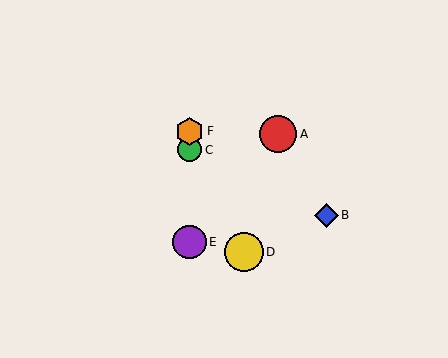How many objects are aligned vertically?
3 objects (C, E, F) are aligned vertically.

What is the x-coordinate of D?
Object D is at x≈244.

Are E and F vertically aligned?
Yes, both are at x≈190.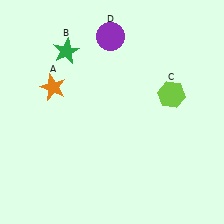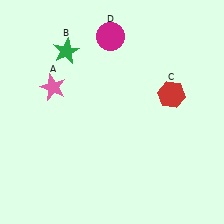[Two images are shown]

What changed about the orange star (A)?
In Image 1, A is orange. In Image 2, it changed to pink.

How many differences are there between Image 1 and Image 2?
There are 3 differences between the two images.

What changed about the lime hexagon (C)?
In Image 1, C is lime. In Image 2, it changed to red.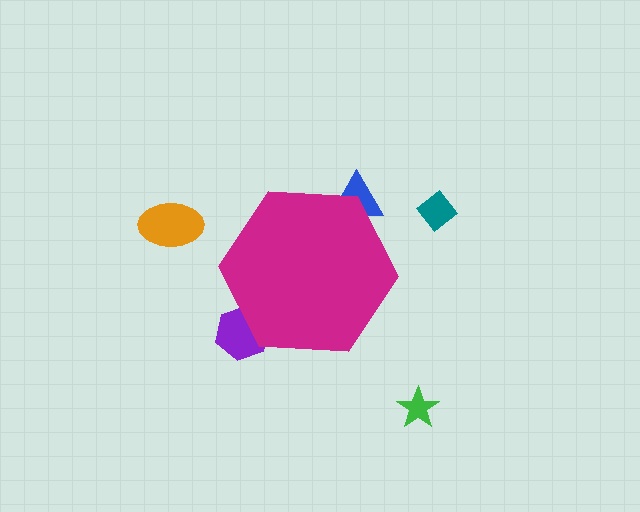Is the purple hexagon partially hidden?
Yes, the purple hexagon is partially hidden behind the magenta hexagon.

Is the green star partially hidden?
No, the green star is fully visible.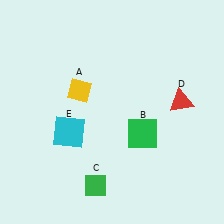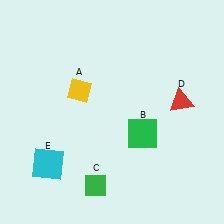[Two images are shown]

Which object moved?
The cyan square (E) moved down.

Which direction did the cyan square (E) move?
The cyan square (E) moved down.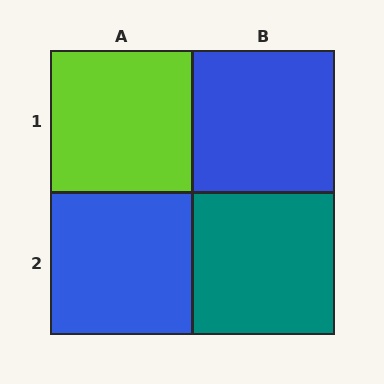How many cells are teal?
1 cell is teal.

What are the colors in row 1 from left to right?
Lime, blue.